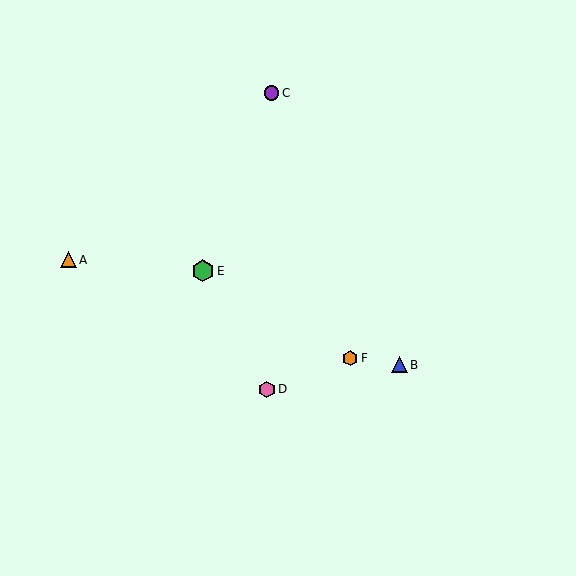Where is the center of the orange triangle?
The center of the orange triangle is at (68, 260).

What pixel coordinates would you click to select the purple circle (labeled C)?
Click at (271, 93) to select the purple circle C.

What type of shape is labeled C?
Shape C is a purple circle.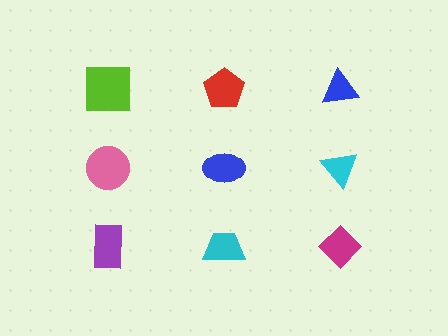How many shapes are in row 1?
3 shapes.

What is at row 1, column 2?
A red pentagon.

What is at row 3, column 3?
A magenta diamond.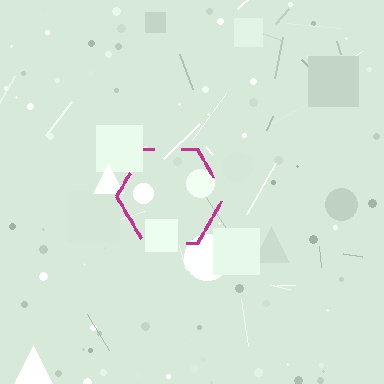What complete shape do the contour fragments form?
The contour fragments form a hexagon.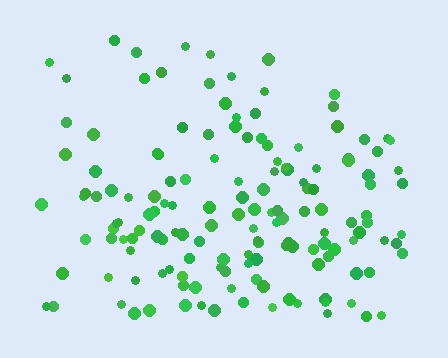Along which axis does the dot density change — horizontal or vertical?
Vertical.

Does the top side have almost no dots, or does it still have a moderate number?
Still a moderate number, just noticeably fewer than the bottom.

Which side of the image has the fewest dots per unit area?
The top.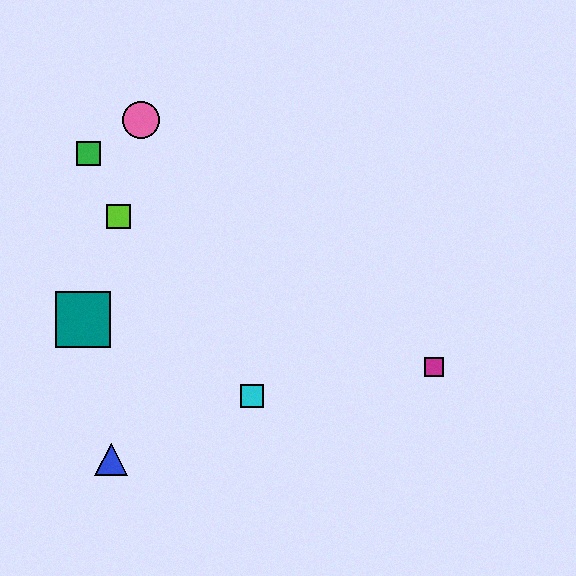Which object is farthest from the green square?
The magenta square is farthest from the green square.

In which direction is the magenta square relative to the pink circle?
The magenta square is to the right of the pink circle.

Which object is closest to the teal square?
The lime square is closest to the teal square.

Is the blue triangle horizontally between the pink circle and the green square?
Yes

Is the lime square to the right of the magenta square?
No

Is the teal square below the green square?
Yes